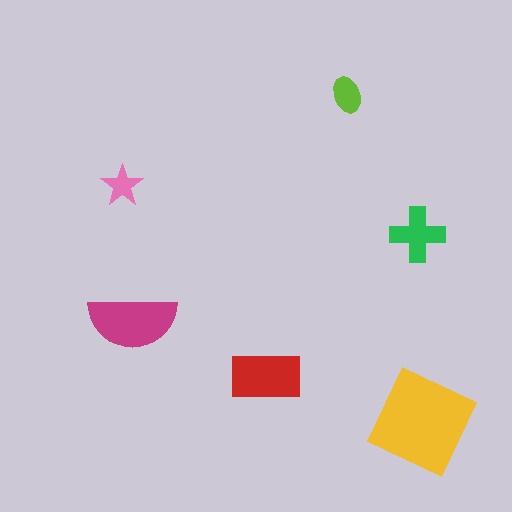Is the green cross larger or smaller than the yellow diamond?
Smaller.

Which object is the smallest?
The pink star.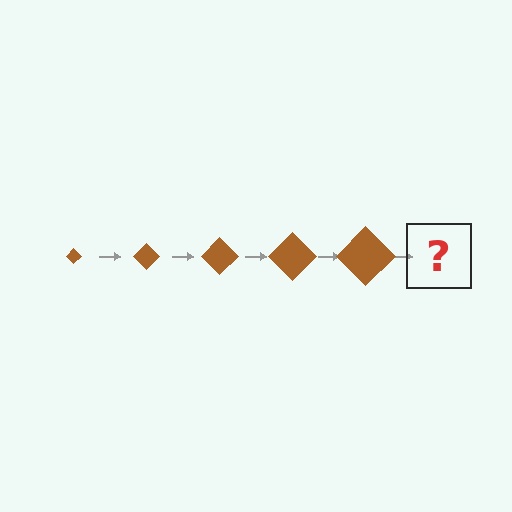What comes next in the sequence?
The next element should be a brown diamond, larger than the previous one.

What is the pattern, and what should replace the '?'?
The pattern is that the diamond gets progressively larger each step. The '?' should be a brown diamond, larger than the previous one.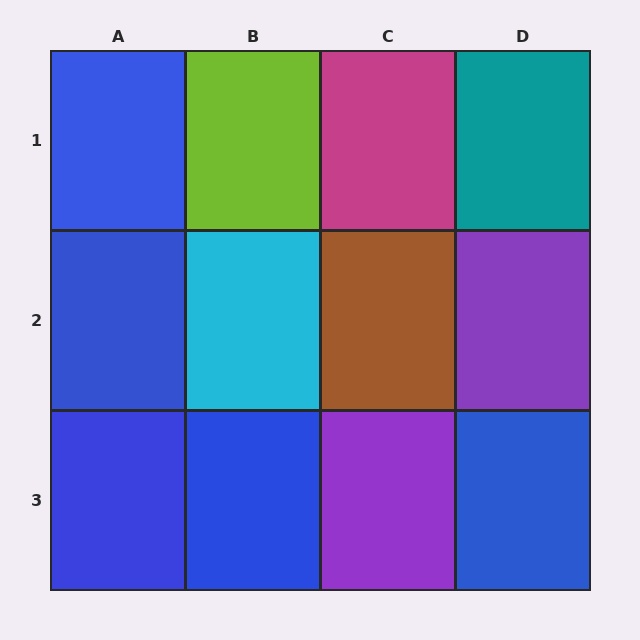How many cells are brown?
1 cell is brown.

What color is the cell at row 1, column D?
Teal.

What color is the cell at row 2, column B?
Cyan.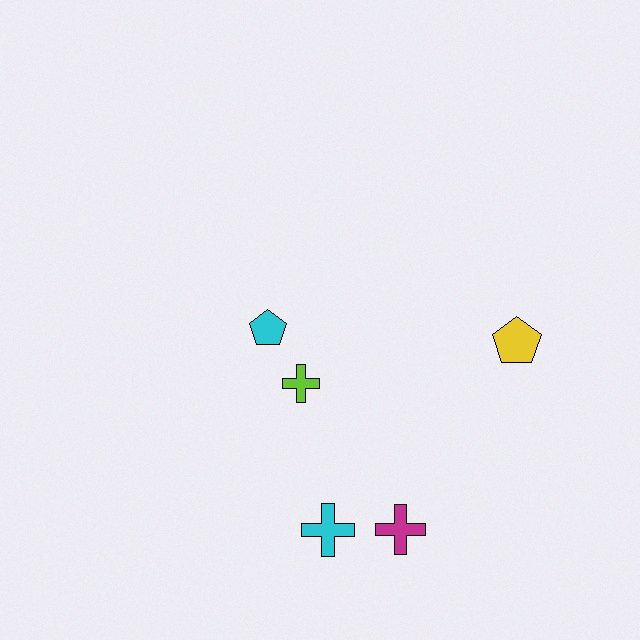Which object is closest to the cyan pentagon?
The lime cross is closest to the cyan pentagon.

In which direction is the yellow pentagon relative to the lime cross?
The yellow pentagon is to the right of the lime cross.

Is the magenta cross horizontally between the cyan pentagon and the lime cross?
No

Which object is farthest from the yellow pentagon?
The cyan cross is farthest from the yellow pentagon.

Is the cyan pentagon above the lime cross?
Yes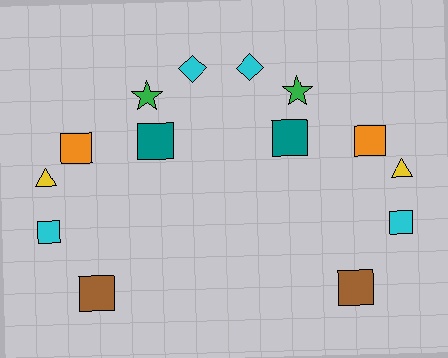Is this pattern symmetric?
Yes, this pattern has bilateral (reflection) symmetry.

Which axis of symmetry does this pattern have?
The pattern has a vertical axis of symmetry running through the center of the image.